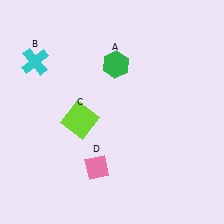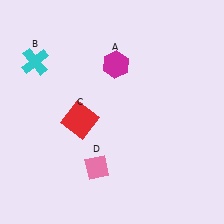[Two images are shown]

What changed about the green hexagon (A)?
In Image 1, A is green. In Image 2, it changed to magenta.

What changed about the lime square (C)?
In Image 1, C is lime. In Image 2, it changed to red.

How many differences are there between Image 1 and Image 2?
There are 2 differences between the two images.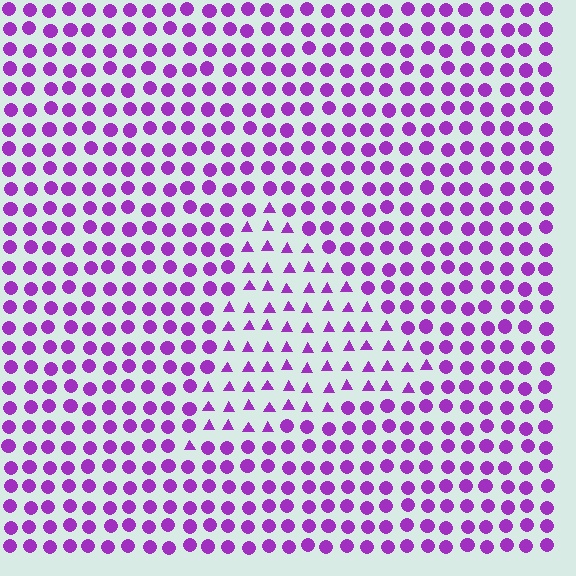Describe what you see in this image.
The image is filled with small purple elements arranged in a uniform grid. A triangle-shaped region contains triangles, while the surrounding area contains circles. The boundary is defined purely by the change in element shape.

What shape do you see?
I see a triangle.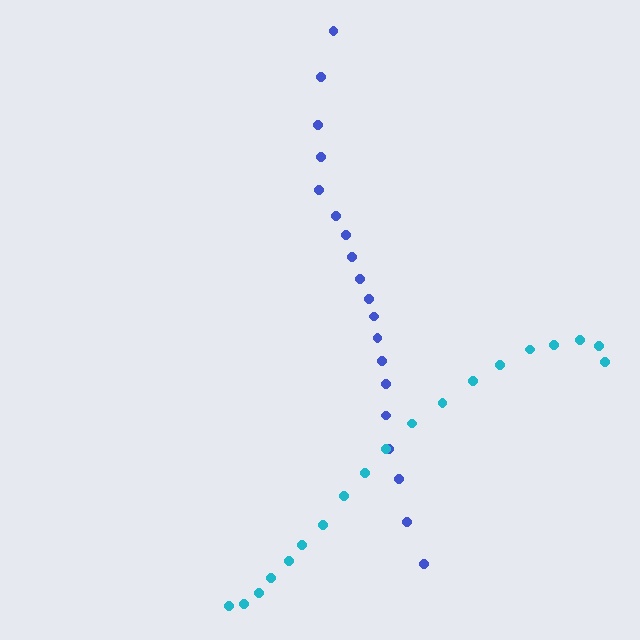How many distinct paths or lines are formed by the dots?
There are 2 distinct paths.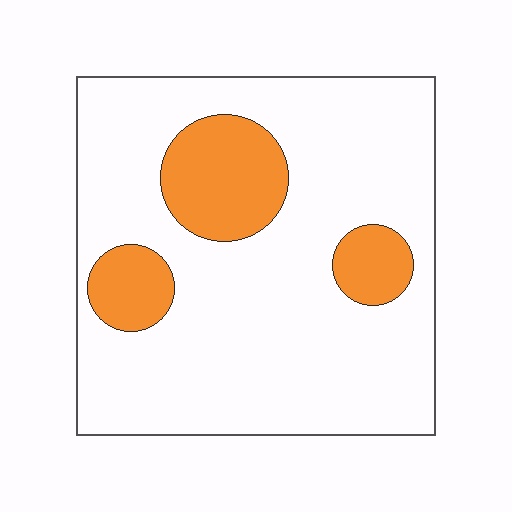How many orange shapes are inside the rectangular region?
3.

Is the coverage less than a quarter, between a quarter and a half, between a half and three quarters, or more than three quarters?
Less than a quarter.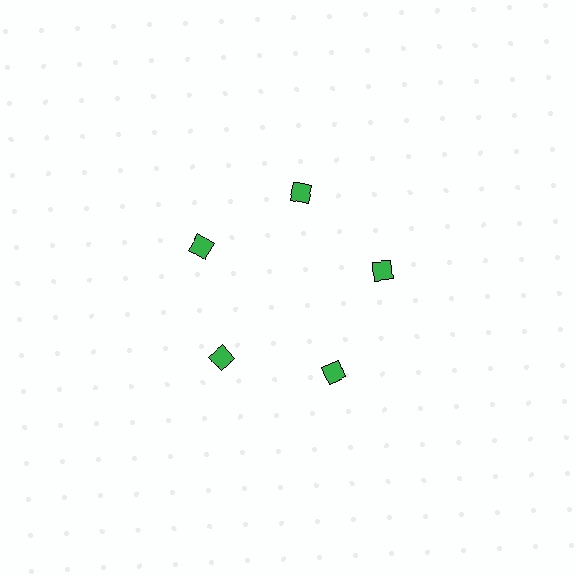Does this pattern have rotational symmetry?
Yes, this pattern has 5-fold rotational symmetry. It looks the same after rotating 72 degrees around the center.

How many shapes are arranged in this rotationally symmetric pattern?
There are 5 shapes, arranged in 5 groups of 1.